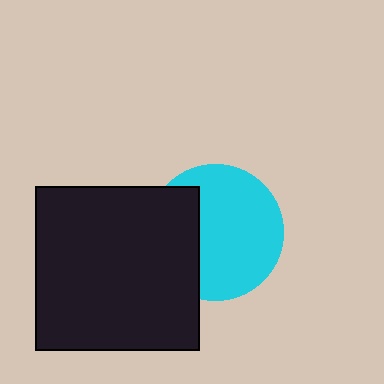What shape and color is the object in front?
The object in front is a black square.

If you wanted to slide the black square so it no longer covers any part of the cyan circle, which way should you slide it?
Slide it left — that is the most direct way to separate the two shapes.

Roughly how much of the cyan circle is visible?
Most of it is visible (roughly 68%).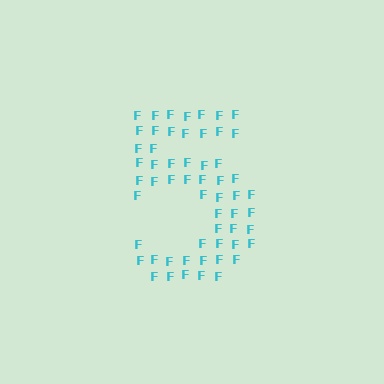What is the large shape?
The large shape is the digit 5.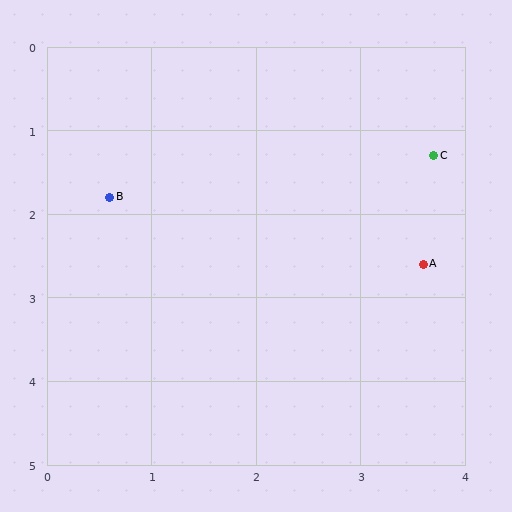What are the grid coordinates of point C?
Point C is at approximately (3.7, 1.3).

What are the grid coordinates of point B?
Point B is at approximately (0.6, 1.8).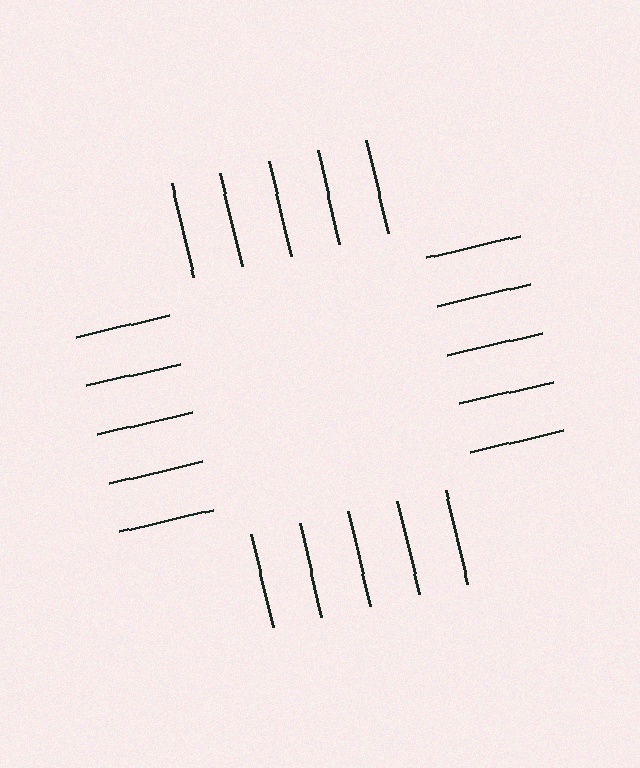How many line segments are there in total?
20 — 5 along each of the 4 edges.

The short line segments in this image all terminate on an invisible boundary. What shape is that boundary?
An illusory square — the line segments terminate on its edges but no continuous stroke is drawn.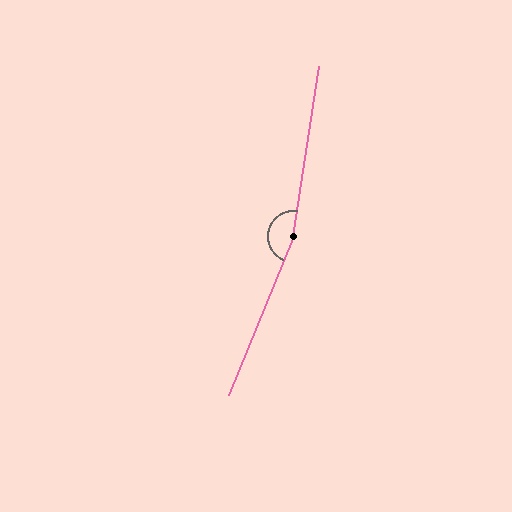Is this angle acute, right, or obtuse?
It is obtuse.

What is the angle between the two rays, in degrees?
Approximately 167 degrees.